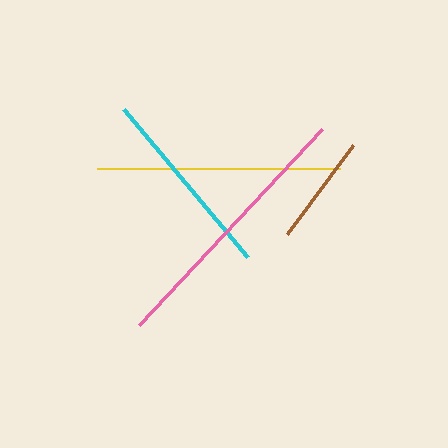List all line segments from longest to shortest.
From longest to shortest: pink, yellow, cyan, brown.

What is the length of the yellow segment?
The yellow segment is approximately 243 pixels long.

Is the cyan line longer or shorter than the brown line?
The cyan line is longer than the brown line.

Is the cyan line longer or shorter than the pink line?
The pink line is longer than the cyan line.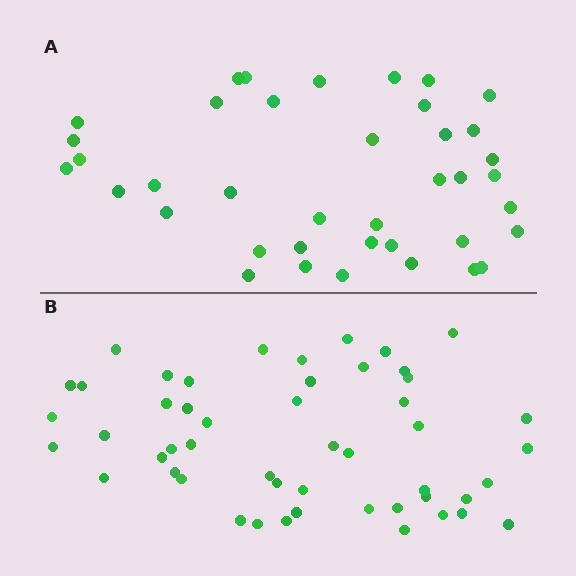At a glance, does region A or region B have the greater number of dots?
Region B (the bottom region) has more dots.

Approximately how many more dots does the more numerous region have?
Region B has roughly 12 or so more dots than region A.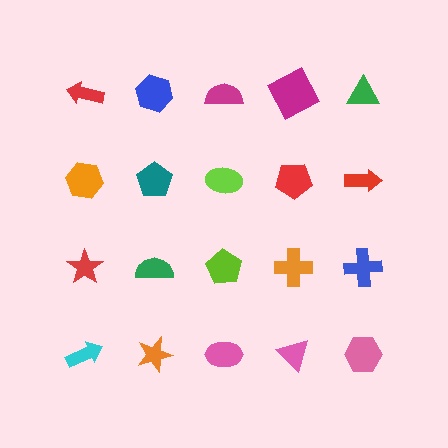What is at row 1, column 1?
A red arrow.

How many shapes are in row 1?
5 shapes.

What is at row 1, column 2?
A blue hexagon.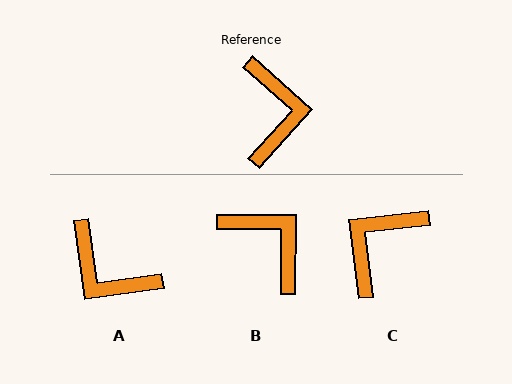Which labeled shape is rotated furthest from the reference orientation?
C, about 138 degrees away.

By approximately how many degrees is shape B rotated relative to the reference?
Approximately 41 degrees counter-clockwise.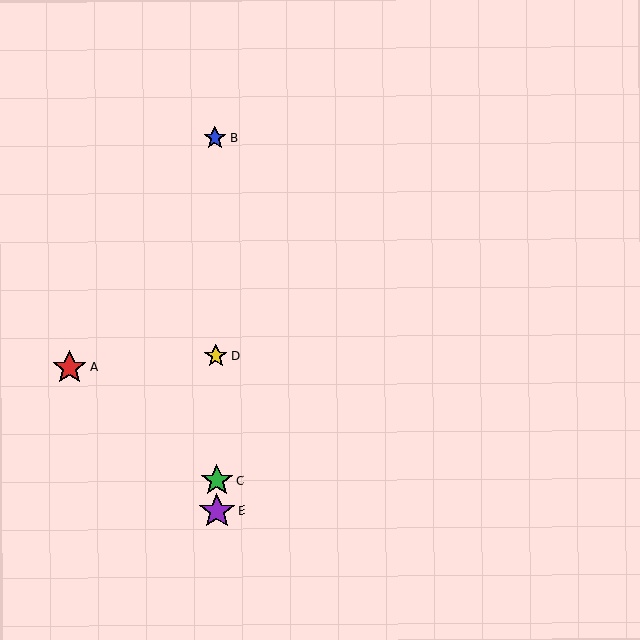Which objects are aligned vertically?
Objects B, C, D, E are aligned vertically.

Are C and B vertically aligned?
Yes, both are at x≈217.